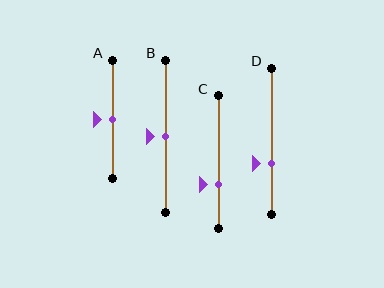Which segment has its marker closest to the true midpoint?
Segment A has its marker closest to the true midpoint.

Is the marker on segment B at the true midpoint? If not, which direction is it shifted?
Yes, the marker on segment B is at the true midpoint.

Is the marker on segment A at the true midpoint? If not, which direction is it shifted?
Yes, the marker on segment A is at the true midpoint.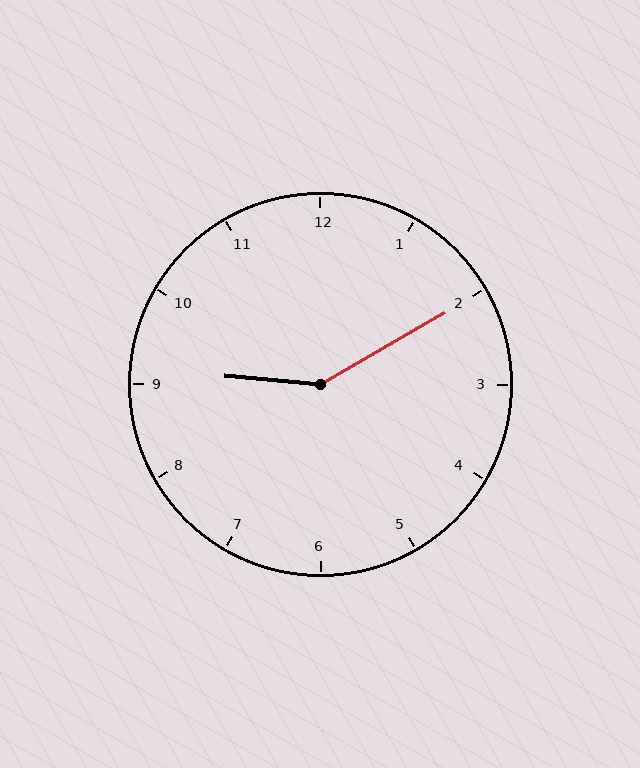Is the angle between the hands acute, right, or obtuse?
It is obtuse.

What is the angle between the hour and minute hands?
Approximately 145 degrees.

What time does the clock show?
9:10.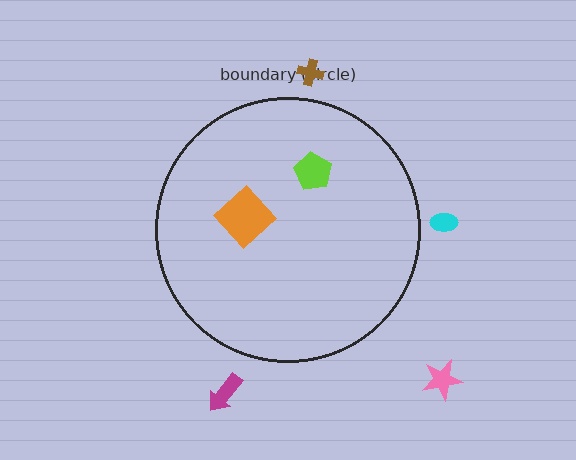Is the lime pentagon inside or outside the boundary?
Inside.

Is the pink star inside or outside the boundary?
Outside.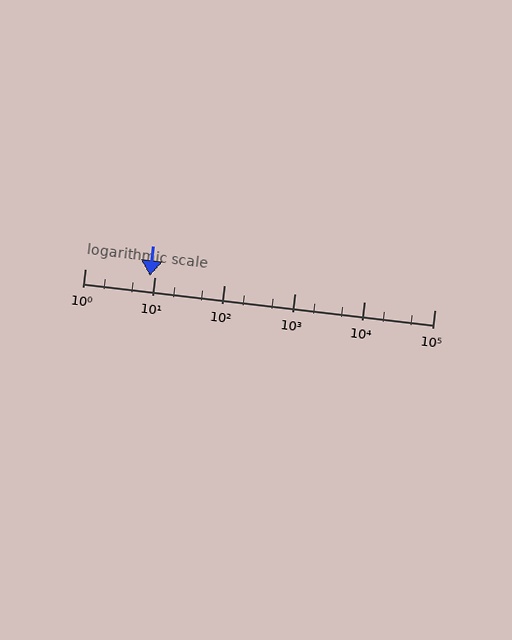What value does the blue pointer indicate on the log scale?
The pointer indicates approximately 8.6.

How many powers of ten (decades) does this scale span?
The scale spans 5 decades, from 1 to 100000.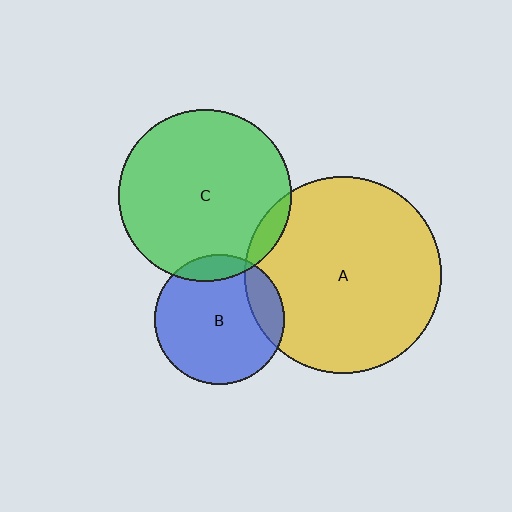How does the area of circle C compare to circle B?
Approximately 1.8 times.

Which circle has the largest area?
Circle A (yellow).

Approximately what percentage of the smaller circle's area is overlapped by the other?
Approximately 15%.